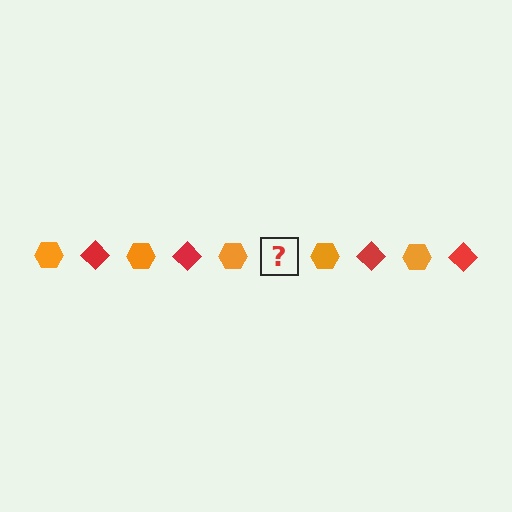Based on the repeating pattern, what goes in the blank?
The blank should be a red diamond.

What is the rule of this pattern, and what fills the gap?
The rule is that the pattern alternates between orange hexagon and red diamond. The gap should be filled with a red diamond.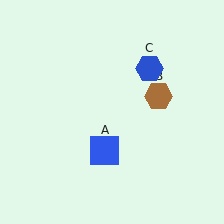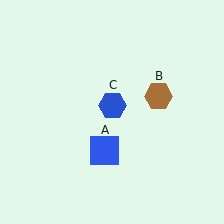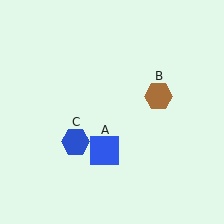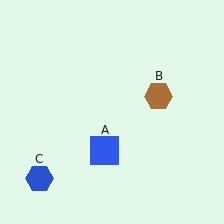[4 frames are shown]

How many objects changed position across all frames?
1 object changed position: blue hexagon (object C).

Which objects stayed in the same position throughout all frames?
Blue square (object A) and brown hexagon (object B) remained stationary.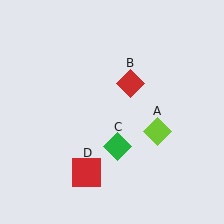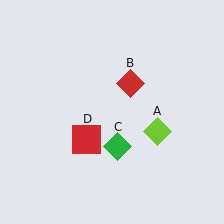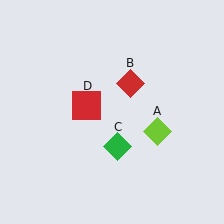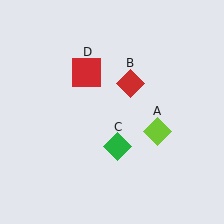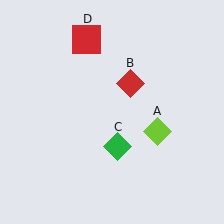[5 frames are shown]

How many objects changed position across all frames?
1 object changed position: red square (object D).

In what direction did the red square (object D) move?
The red square (object D) moved up.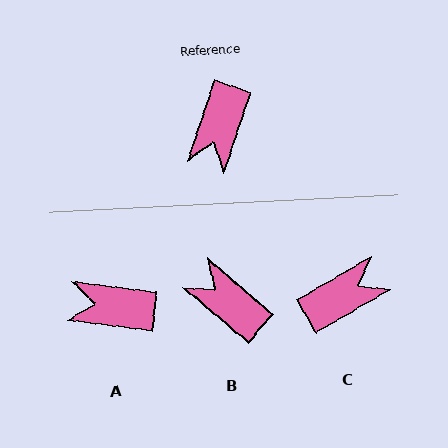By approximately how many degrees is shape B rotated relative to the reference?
Approximately 112 degrees clockwise.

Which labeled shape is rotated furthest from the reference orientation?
C, about 139 degrees away.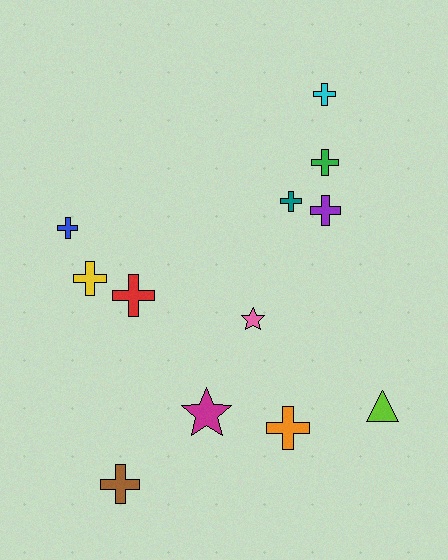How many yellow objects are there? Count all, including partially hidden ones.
There is 1 yellow object.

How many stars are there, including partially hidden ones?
There are 2 stars.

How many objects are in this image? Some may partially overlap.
There are 12 objects.